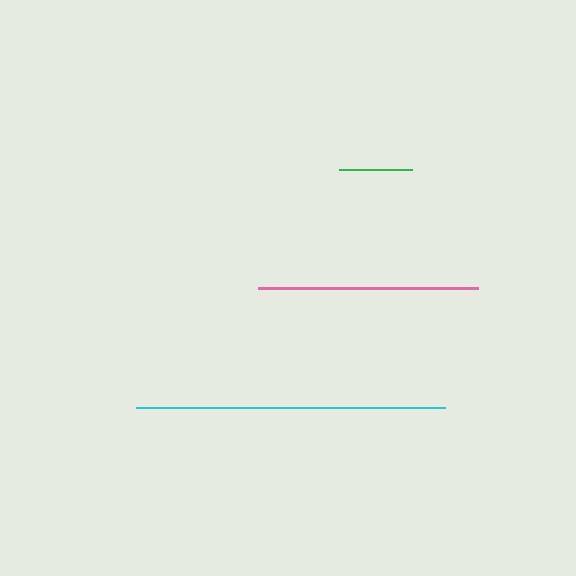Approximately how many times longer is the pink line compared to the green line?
The pink line is approximately 3.0 times the length of the green line.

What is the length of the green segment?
The green segment is approximately 74 pixels long.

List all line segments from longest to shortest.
From longest to shortest: cyan, pink, green.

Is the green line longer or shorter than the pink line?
The pink line is longer than the green line.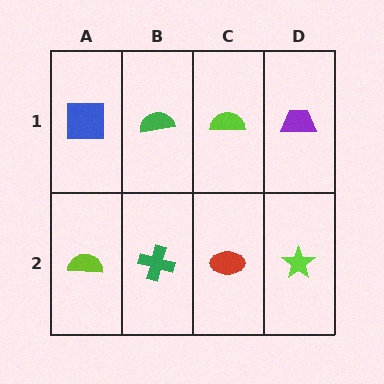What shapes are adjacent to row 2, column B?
A green semicircle (row 1, column B), a lime semicircle (row 2, column A), a red ellipse (row 2, column C).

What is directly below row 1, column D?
A lime star.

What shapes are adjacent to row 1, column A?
A lime semicircle (row 2, column A), a green semicircle (row 1, column B).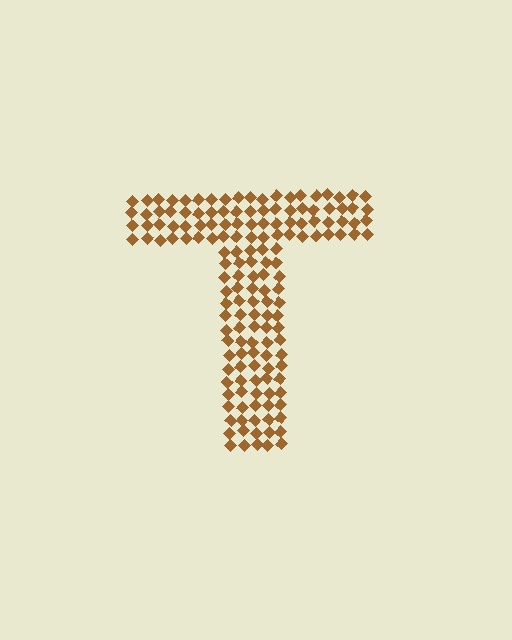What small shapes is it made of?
It is made of small diamonds.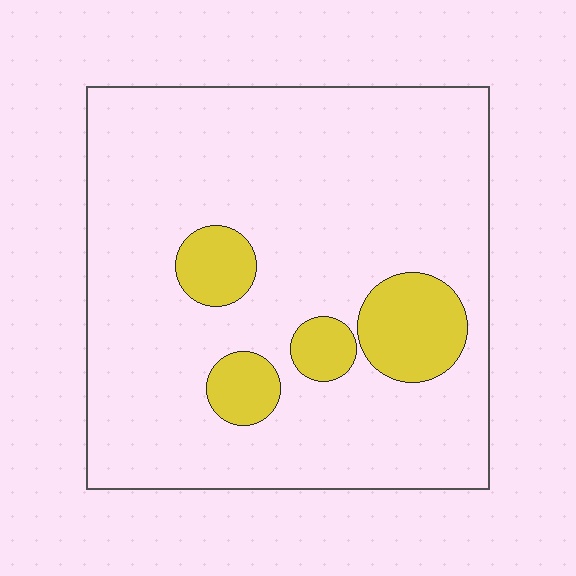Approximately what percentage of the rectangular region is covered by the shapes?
Approximately 15%.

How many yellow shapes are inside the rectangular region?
4.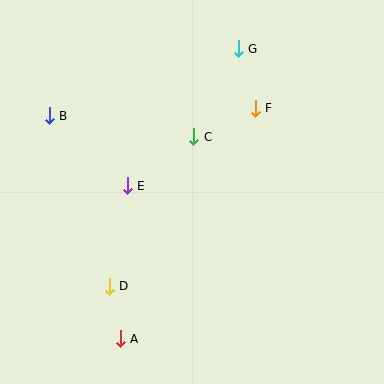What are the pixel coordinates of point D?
Point D is at (109, 286).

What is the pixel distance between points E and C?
The distance between E and C is 82 pixels.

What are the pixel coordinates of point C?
Point C is at (194, 137).